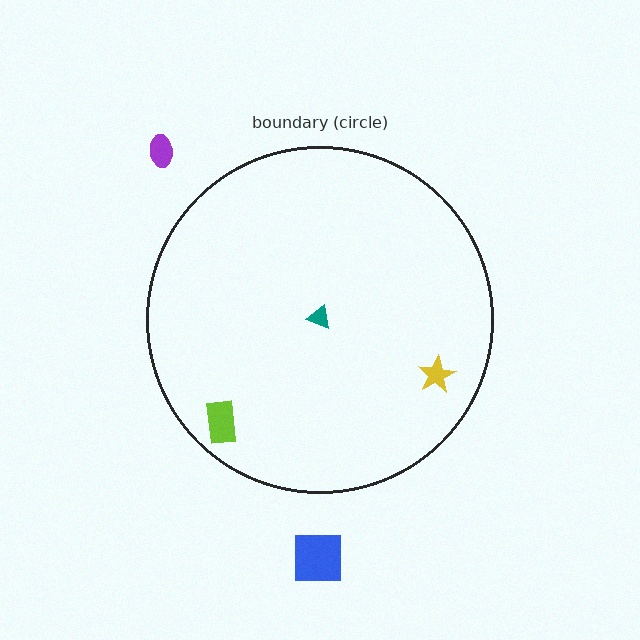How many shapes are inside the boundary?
3 inside, 2 outside.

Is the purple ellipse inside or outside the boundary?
Outside.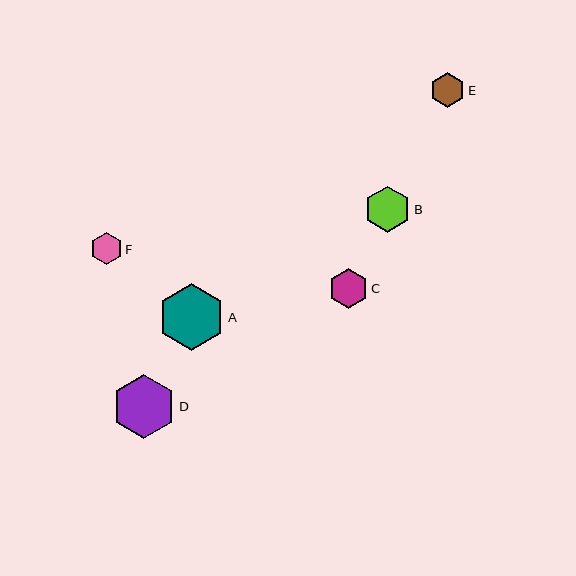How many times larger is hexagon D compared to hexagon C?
Hexagon D is approximately 1.6 times the size of hexagon C.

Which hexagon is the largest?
Hexagon A is the largest with a size of approximately 66 pixels.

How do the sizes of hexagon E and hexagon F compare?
Hexagon E and hexagon F are approximately the same size.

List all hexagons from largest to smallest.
From largest to smallest: A, D, B, C, E, F.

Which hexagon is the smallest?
Hexagon F is the smallest with a size of approximately 32 pixels.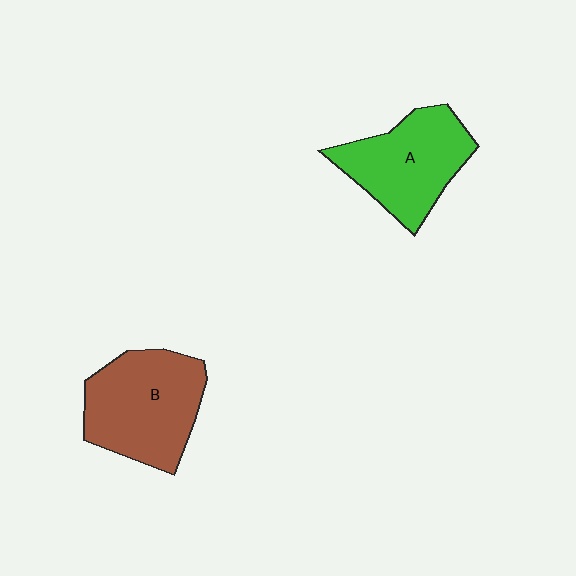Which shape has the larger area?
Shape B (brown).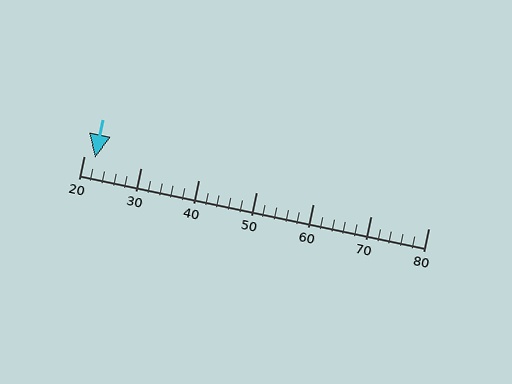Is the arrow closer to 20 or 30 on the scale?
The arrow is closer to 20.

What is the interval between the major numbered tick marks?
The major tick marks are spaced 10 units apart.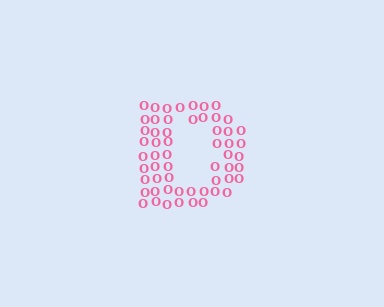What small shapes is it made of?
It is made of small letter O's.